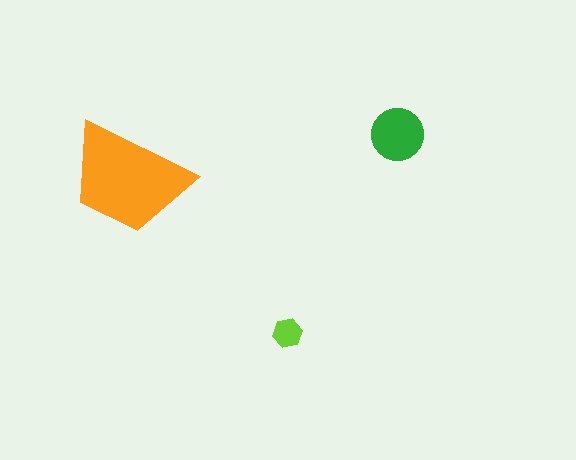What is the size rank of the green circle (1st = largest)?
2nd.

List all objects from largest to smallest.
The orange trapezoid, the green circle, the lime hexagon.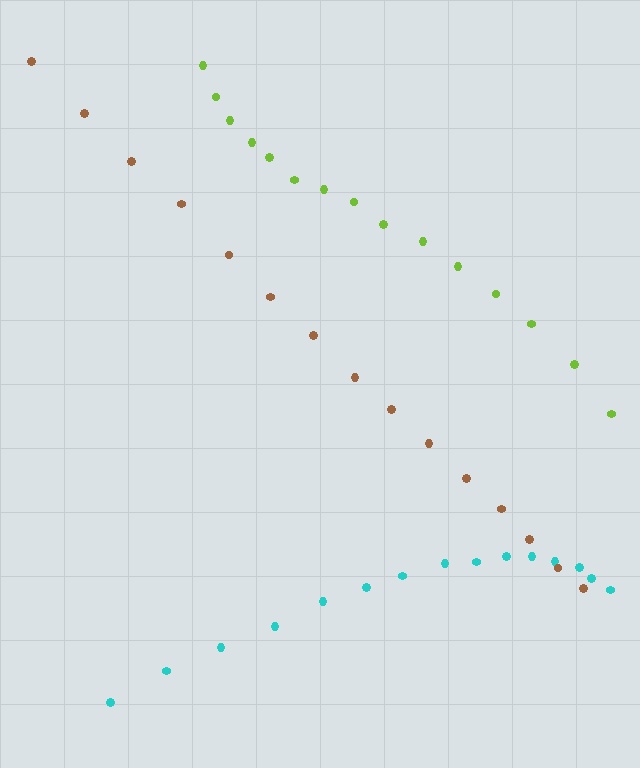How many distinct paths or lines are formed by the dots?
There are 3 distinct paths.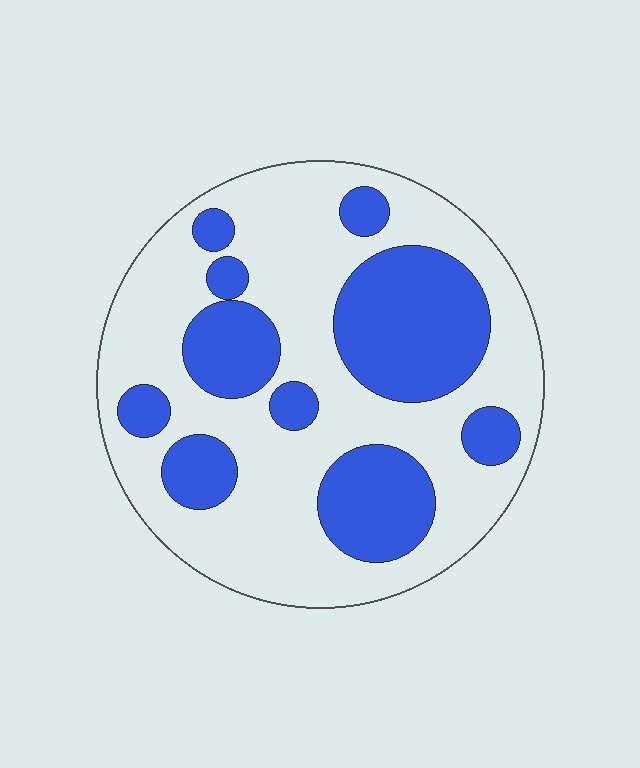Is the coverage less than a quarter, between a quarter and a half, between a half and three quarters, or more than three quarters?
Between a quarter and a half.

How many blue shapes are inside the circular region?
10.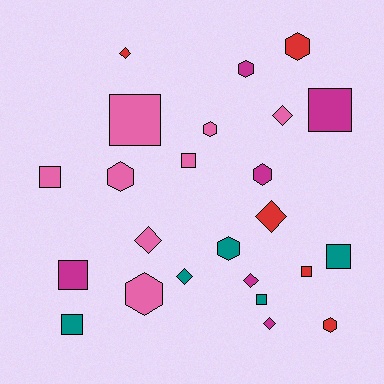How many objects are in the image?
There are 24 objects.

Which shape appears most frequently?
Square, with 9 objects.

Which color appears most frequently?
Pink, with 8 objects.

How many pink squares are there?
There are 3 pink squares.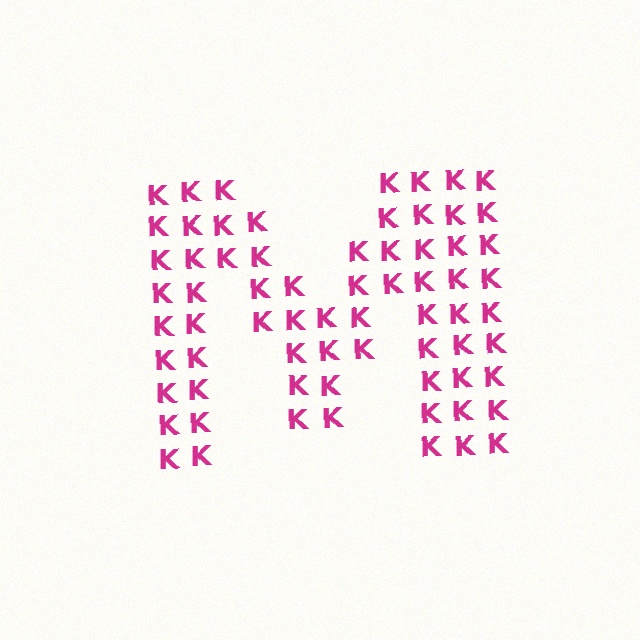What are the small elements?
The small elements are letter K's.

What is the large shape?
The large shape is the letter M.